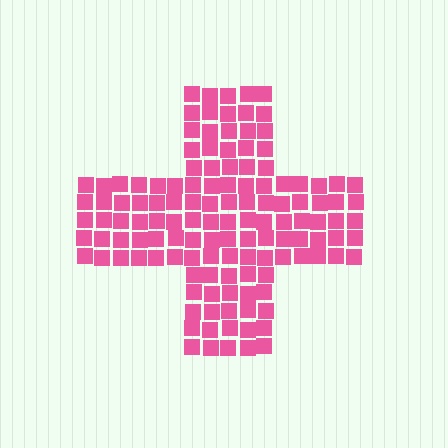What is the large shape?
The large shape is a cross.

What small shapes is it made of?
It is made of small squares.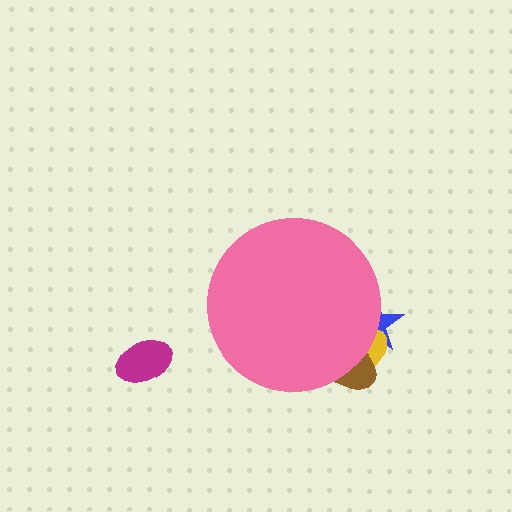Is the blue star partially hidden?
Yes, the blue star is partially hidden behind the pink circle.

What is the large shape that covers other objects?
A pink circle.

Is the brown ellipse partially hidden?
Yes, the brown ellipse is partially hidden behind the pink circle.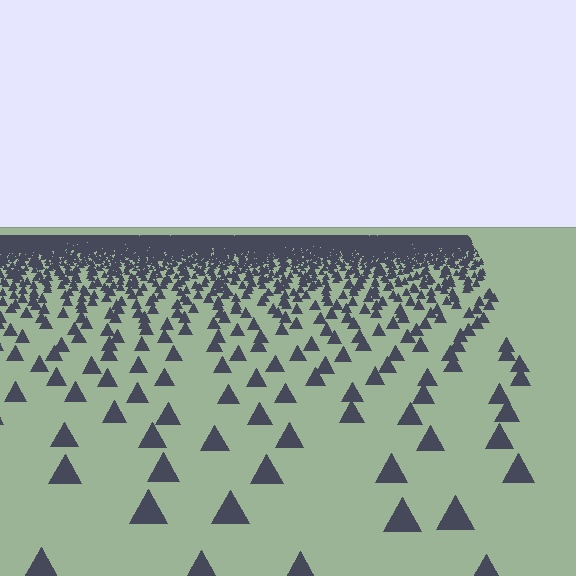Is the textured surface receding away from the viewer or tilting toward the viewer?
The surface is receding away from the viewer. Texture elements get smaller and denser toward the top.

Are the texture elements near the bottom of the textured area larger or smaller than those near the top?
Larger. Near the bottom, elements are closer to the viewer and appear at a bigger on-screen size.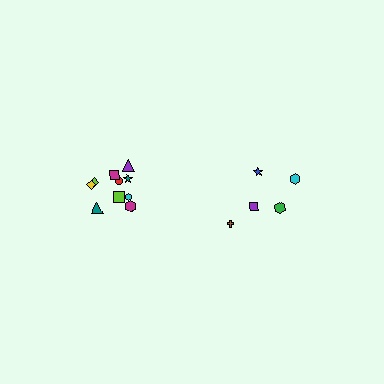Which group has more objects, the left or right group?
The left group.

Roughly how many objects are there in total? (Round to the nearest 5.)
Roughly 15 objects in total.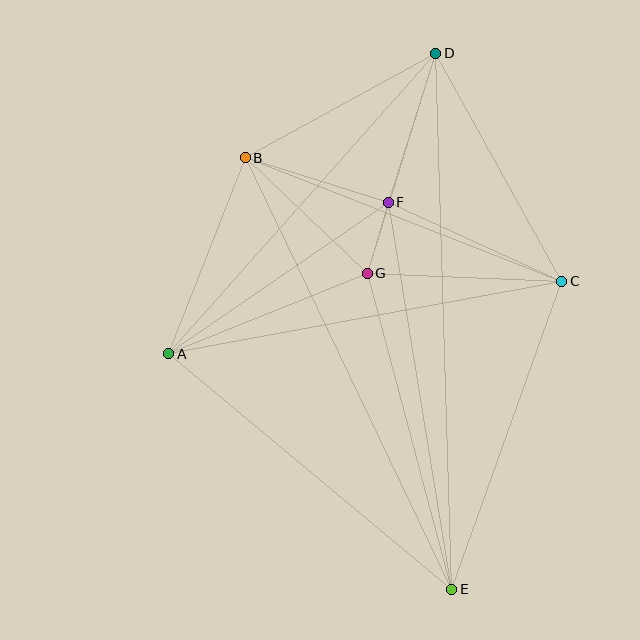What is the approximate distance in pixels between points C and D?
The distance between C and D is approximately 260 pixels.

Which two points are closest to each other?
Points F and G are closest to each other.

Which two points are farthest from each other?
Points D and E are farthest from each other.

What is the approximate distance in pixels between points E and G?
The distance between E and G is approximately 327 pixels.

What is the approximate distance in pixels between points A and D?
The distance between A and D is approximately 402 pixels.